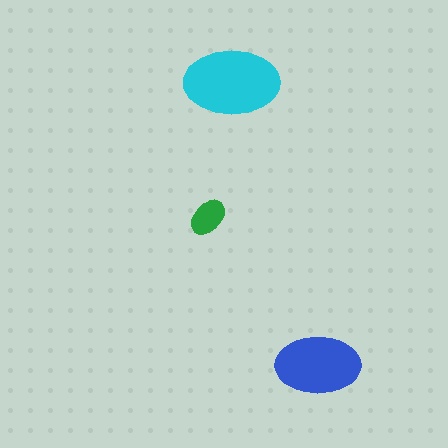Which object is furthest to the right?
The blue ellipse is rightmost.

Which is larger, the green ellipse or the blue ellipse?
The blue one.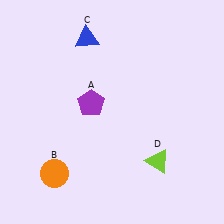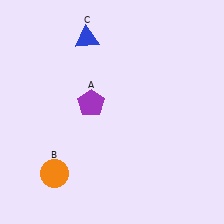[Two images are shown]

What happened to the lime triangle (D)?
The lime triangle (D) was removed in Image 2. It was in the bottom-right area of Image 1.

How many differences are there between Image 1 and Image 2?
There is 1 difference between the two images.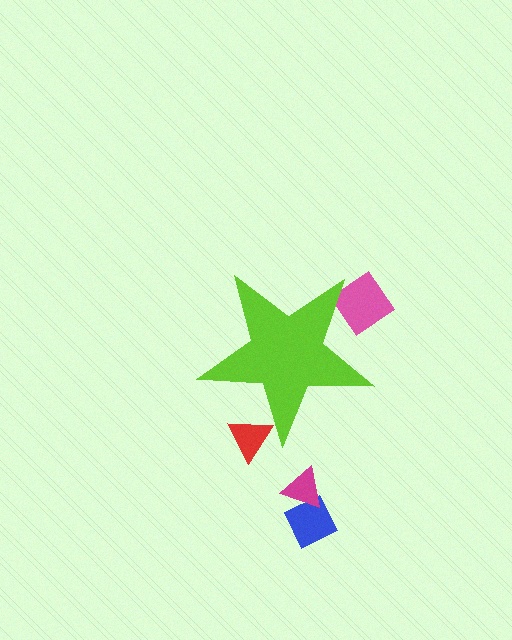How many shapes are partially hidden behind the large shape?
2 shapes are partially hidden.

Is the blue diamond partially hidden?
No, the blue diamond is fully visible.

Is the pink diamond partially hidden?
Yes, the pink diamond is partially hidden behind the lime star.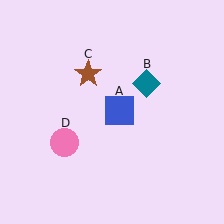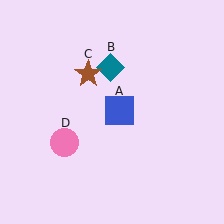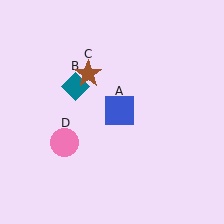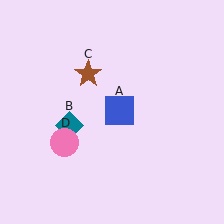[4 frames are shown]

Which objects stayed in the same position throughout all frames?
Blue square (object A) and brown star (object C) and pink circle (object D) remained stationary.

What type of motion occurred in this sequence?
The teal diamond (object B) rotated counterclockwise around the center of the scene.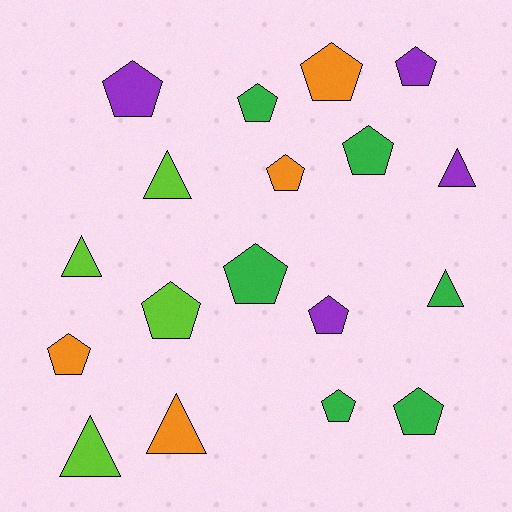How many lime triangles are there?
There are 3 lime triangles.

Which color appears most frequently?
Green, with 6 objects.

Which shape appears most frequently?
Pentagon, with 12 objects.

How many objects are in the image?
There are 18 objects.